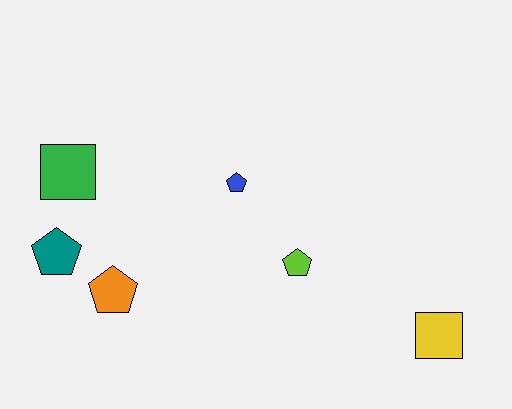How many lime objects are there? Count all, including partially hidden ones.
There is 1 lime object.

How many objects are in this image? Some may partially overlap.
There are 6 objects.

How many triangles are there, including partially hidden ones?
There are no triangles.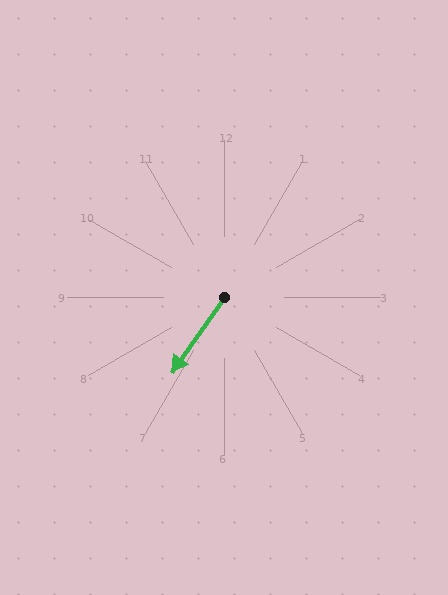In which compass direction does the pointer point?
Southwest.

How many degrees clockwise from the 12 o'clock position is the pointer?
Approximately 215 degrees.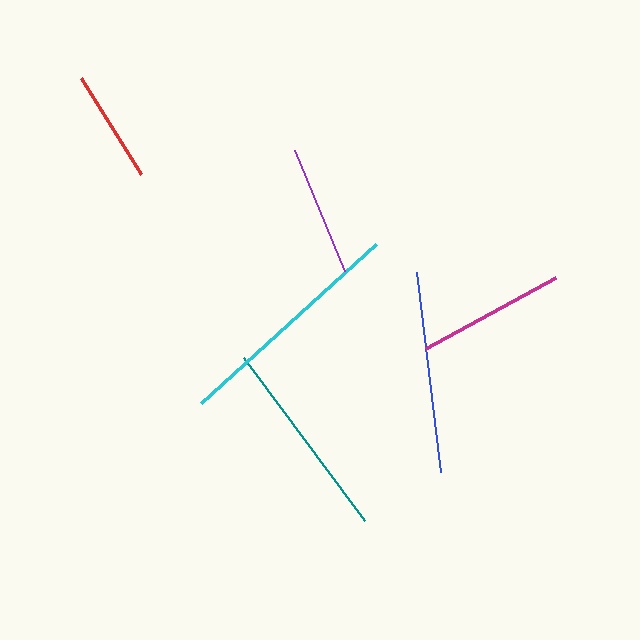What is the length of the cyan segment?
The cyan segment is approximately 236 pixels long.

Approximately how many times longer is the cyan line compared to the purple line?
The cyan line is approximately 1.8 times the length of the purple line.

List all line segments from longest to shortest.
From longest to shortest: cyan, teal, blue, magenta, purple, red.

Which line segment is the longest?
The cyan line is the longest at approximately 236 pixels.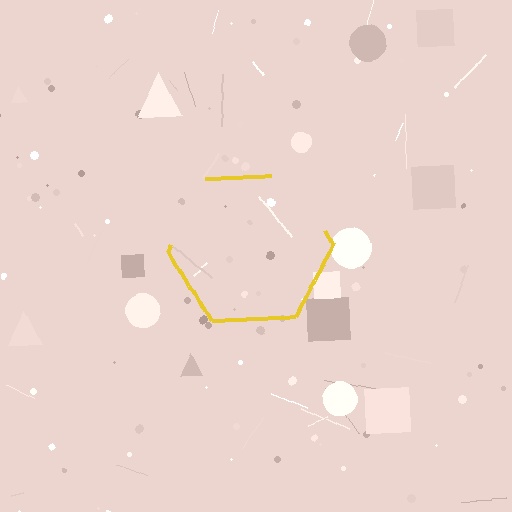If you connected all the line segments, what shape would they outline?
They would outline a hexagon.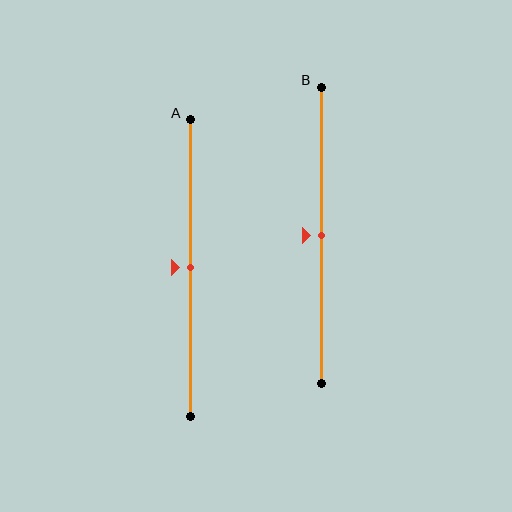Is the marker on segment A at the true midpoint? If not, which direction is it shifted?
Yes, the marker on segment A is at the true midpoint.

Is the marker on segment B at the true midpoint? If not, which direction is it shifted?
Yes, the marker on segment B is at the true midpoint.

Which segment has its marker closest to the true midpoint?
Segment A has its marker closest to the true midpoint.